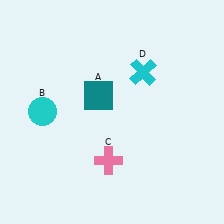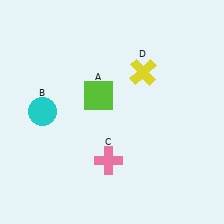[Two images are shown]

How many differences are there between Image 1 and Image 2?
There are 2 differences between the two images.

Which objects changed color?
A changed from teal to lime. D changed from cyan to yellow.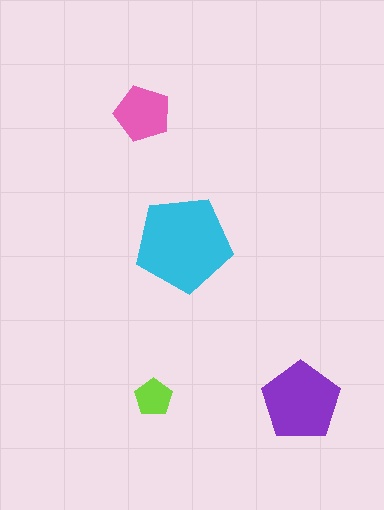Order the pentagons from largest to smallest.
the cyan one, the purple one, the pink one, the lime one.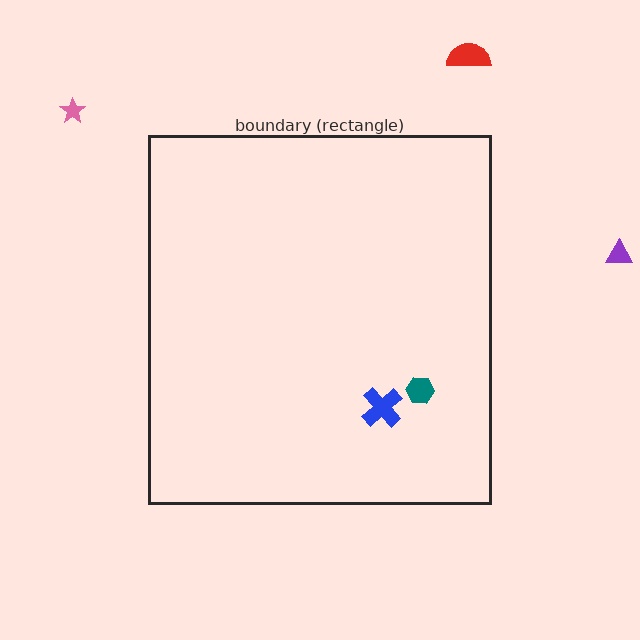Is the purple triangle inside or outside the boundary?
Outside.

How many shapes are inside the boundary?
2 inside, 3 outside.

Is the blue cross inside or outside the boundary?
Inside.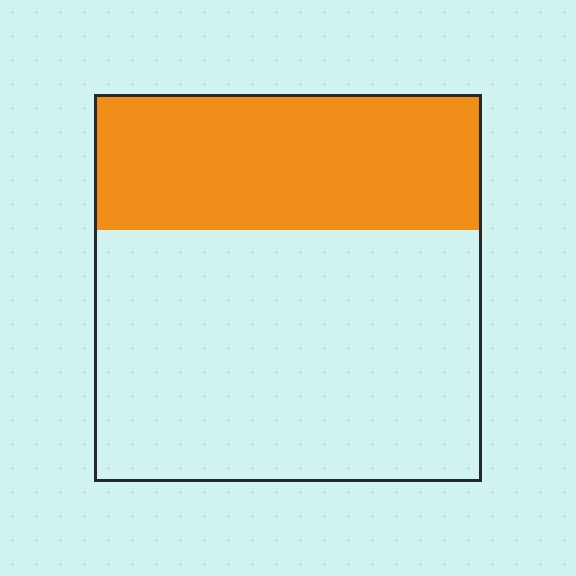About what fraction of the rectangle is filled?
About one third (1/3).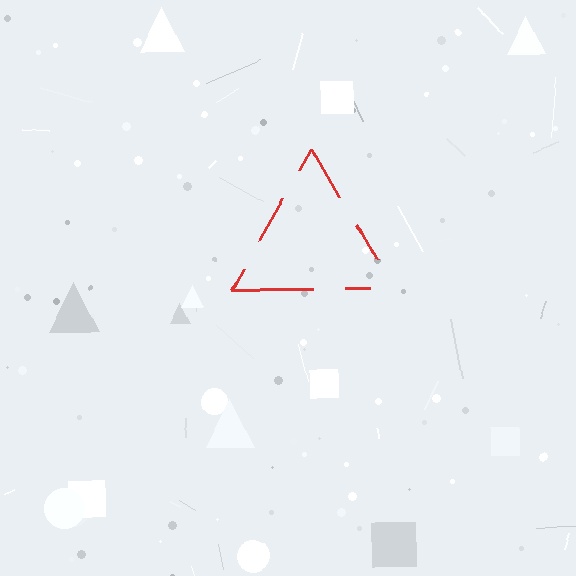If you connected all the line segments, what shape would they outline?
They would outline a triangle.